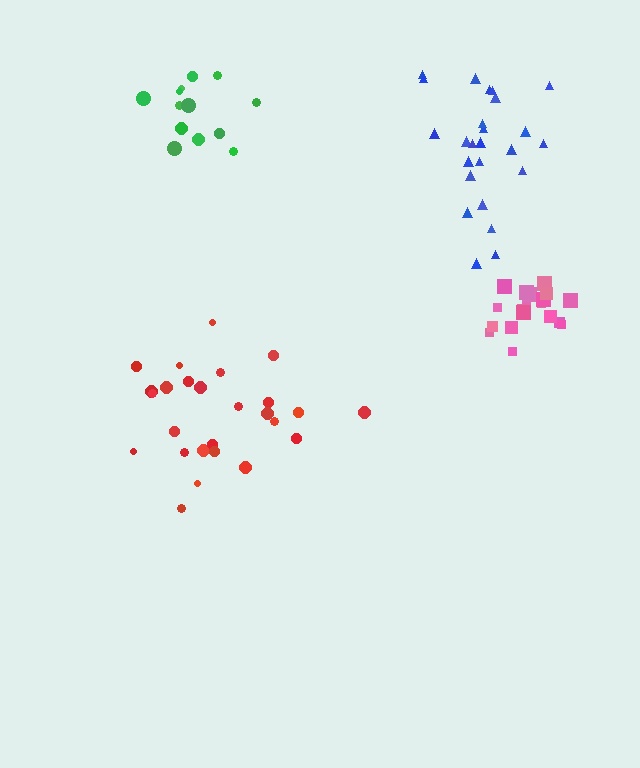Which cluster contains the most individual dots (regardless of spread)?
Red (26).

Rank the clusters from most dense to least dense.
pink, green, blue, red.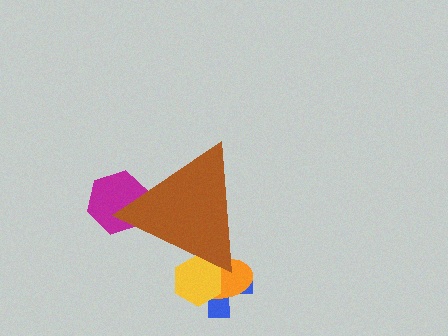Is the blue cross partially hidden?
Yes, the blue cross is partially hidden behind the brown triangle.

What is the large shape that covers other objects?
A brown triangle.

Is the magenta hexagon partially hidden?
Yes, the magenta hexagon is partially hidden behind the brown triangle.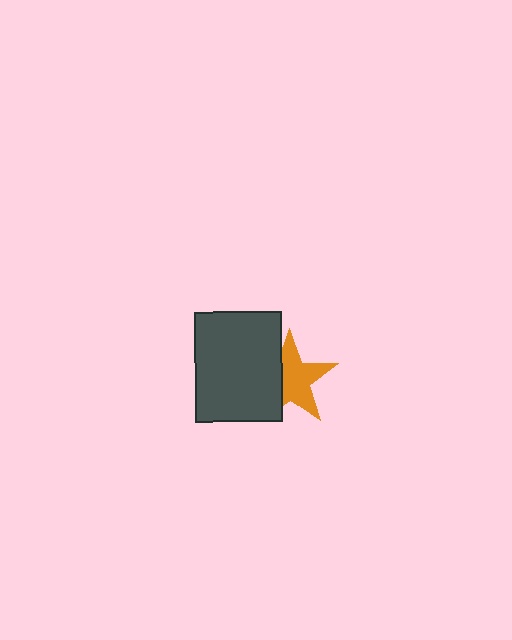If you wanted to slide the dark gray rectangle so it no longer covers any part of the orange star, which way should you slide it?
Slide it left — that is the most direct way to separate the two shapes.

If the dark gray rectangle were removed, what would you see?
You would see the complete orange star.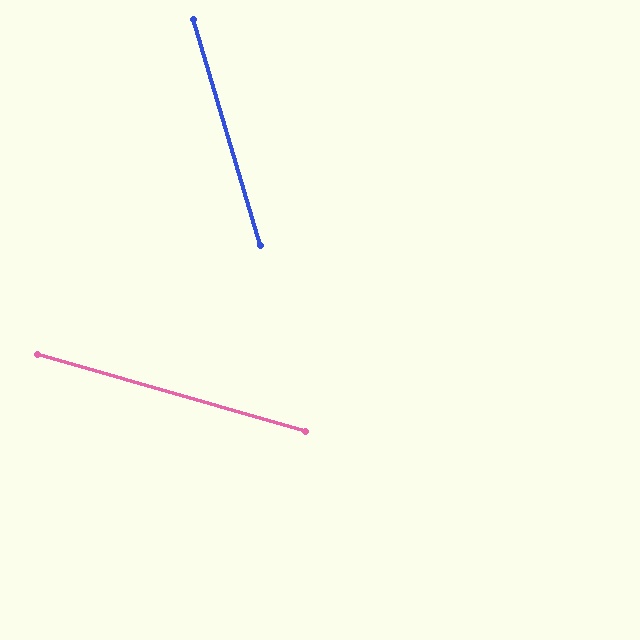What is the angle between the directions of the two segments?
Approximately 58 degrees.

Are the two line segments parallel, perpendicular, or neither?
Neither parallel nor perpendicular — they differ by about 58°.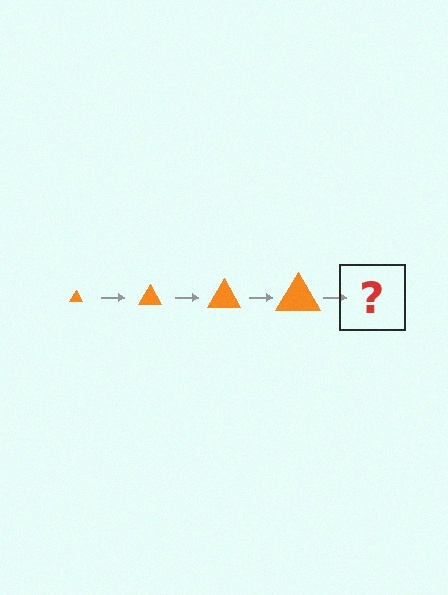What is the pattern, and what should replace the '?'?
The pattern is that the triangle gets progressively larger each step. The '?' should be an orange triangle, larger than the previous one.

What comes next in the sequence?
The next element should be an orange triangle, larger than the previous one.